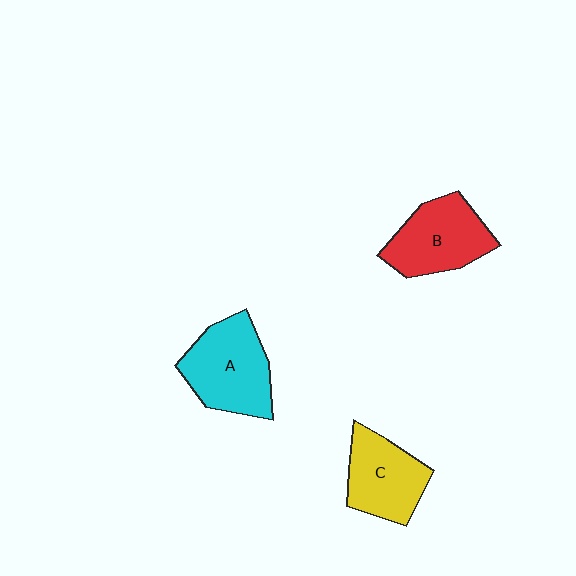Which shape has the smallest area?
Shape C (yellow).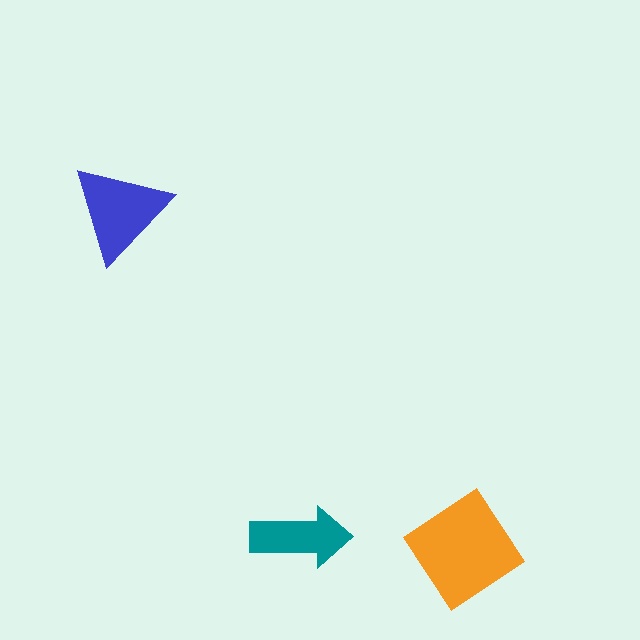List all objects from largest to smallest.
The orange diamond, the blue triangle, the teal arrow.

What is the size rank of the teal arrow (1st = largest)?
3rd.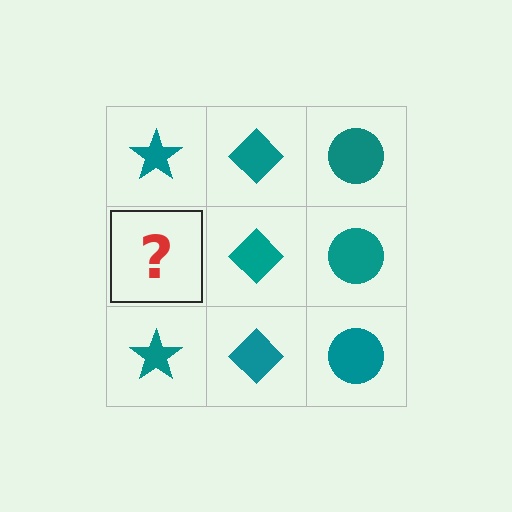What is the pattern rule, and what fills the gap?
The rule is that each column has a consistent shape. The gap should be filled with a teal star.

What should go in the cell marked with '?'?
The missing cell should contain a teal star.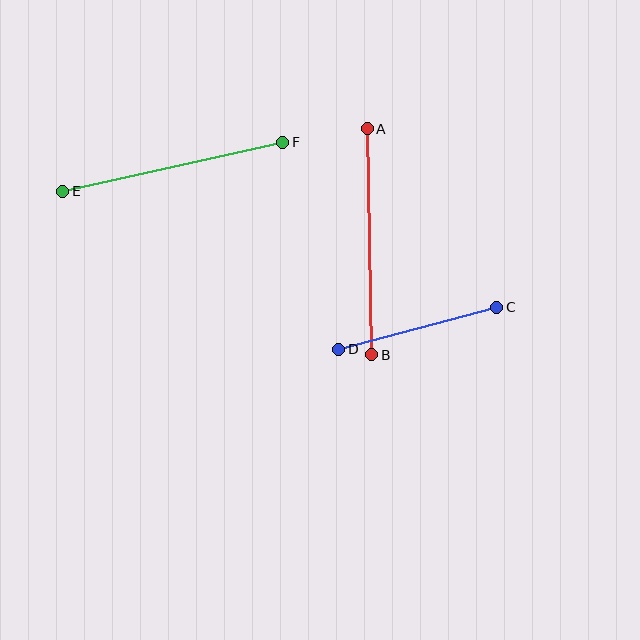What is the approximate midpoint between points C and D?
The midpoint is at approximately (418, 328) pixels.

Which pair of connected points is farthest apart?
Points A and B are farthest apart.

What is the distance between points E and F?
The distance is approximately 226 pixels.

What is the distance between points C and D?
The distance is approximately 163 pixels.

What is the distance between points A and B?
The distance is approximately 226 pixels.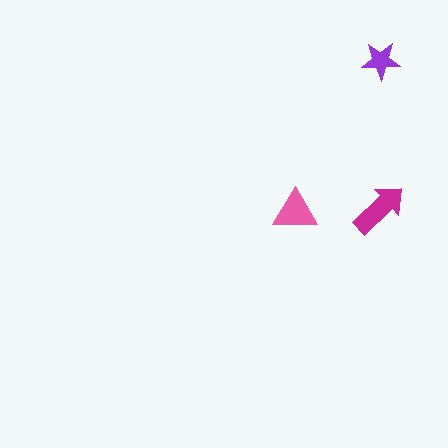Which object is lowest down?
The pink triangle is bottommost.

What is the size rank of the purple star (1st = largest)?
3rd.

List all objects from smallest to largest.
The purple star, the pink triangle, the magenta arrow.